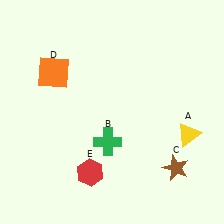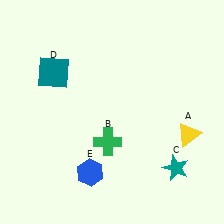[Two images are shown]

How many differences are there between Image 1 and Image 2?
There are 3 differences between the two images.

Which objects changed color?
C changed from brown to teal. D changed from orange to teal. E changed from red to blue.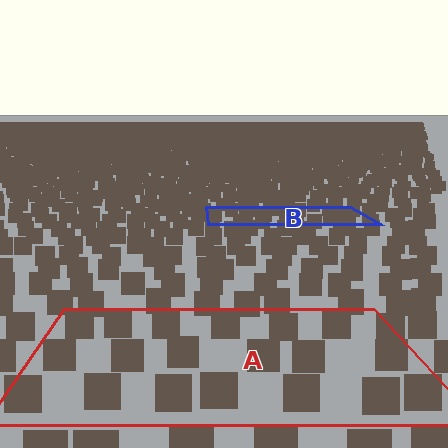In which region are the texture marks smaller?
The texture marks are smaller in region B, because it is farther away.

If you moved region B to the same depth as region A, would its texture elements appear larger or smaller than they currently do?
They would appear larger. At a closer depth, the same texture elements are projected at a bigger on-screen size.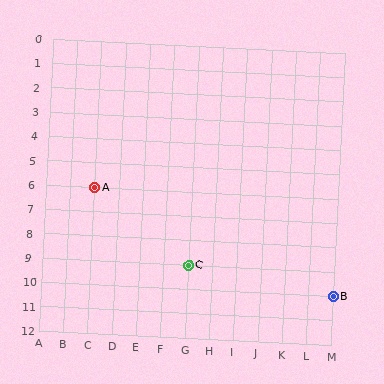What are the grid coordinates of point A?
Point A is at grid coordinates (C, 6).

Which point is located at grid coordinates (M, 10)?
Point B is at (M, 10).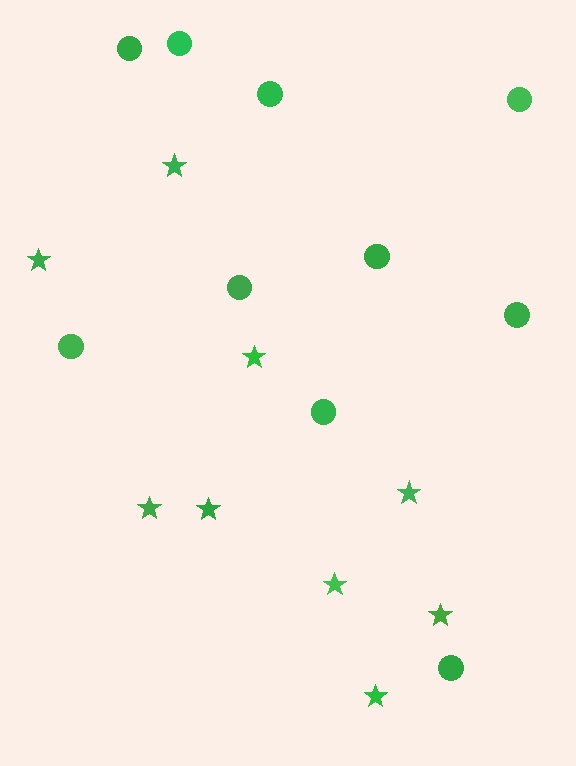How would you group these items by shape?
There are 2 groups: one group of circles (10) and one group of stars (9).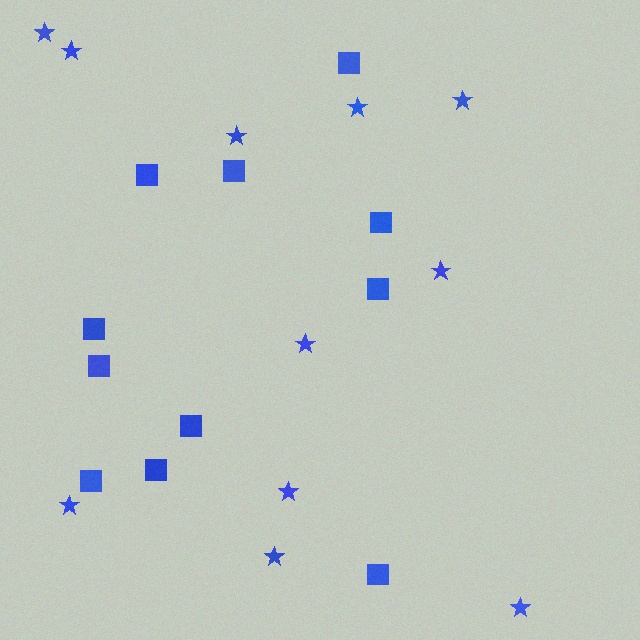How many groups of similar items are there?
There are 2 groups: one group of squares (11) and one group of stars (11).